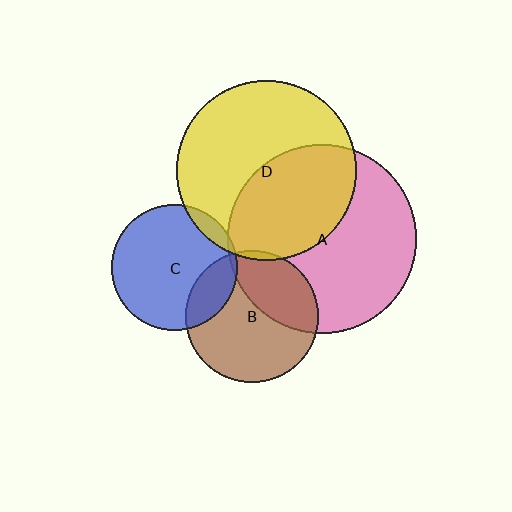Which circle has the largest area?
Circle A (pink).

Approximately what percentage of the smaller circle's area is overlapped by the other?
Approximately 10%.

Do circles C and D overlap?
Yes.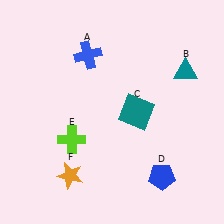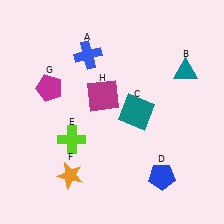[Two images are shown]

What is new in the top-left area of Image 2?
A magenta pentagon (G) was added in the top-left area of Image 2.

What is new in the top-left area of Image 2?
A magenta square (H) was added in the top-left area of Image 2.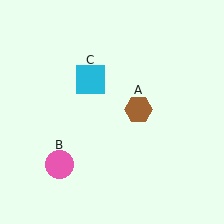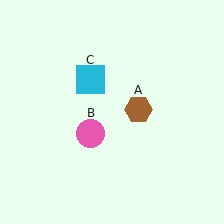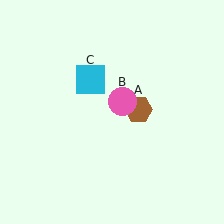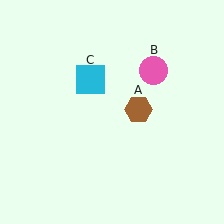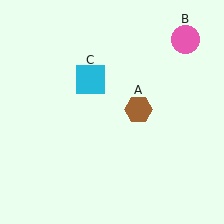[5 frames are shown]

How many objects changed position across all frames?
1 object changed position: pink circle (object B).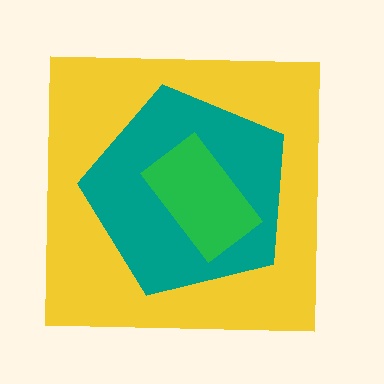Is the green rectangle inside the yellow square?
Yes.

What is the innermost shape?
The green rectangle.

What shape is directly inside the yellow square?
The teal pentagon.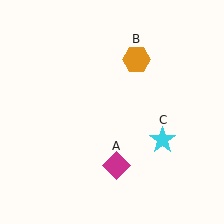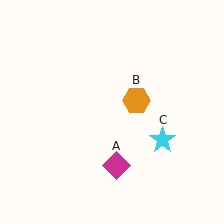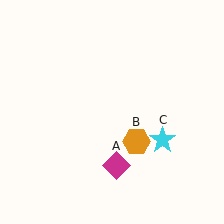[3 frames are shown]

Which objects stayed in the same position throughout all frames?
Magenta diamond (object A) and cyan star (object C) remained stationary.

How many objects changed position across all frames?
1 object changed position: orange hexagon (object B).